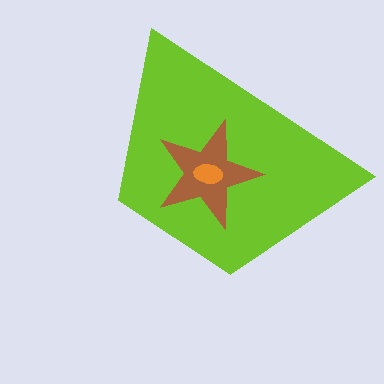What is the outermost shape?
The lime trapezoid.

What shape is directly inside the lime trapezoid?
The brown star.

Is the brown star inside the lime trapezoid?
Yes.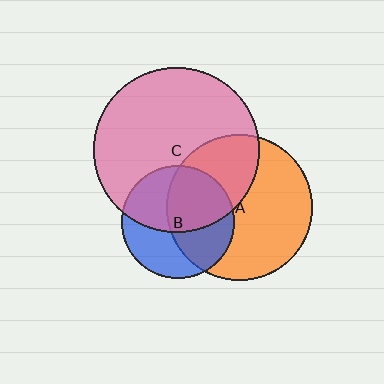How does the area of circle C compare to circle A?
Approximately 1.3 times.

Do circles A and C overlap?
Yes.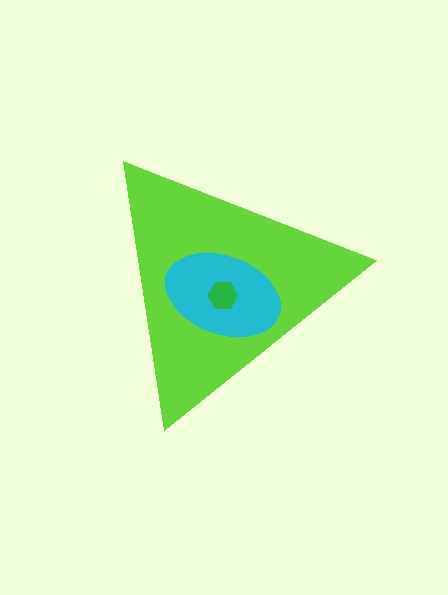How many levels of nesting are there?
3.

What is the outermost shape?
The lime triangle.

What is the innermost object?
The green hexagon.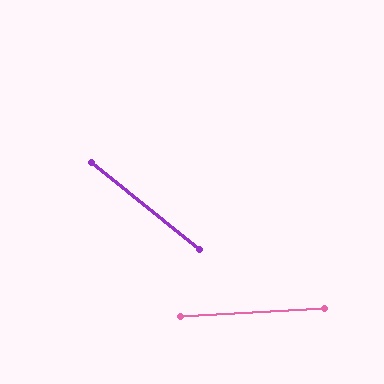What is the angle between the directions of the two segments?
Approximately 42 degrees.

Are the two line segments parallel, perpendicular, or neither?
Neither parallel nor perpendicular — they differ by about 42°.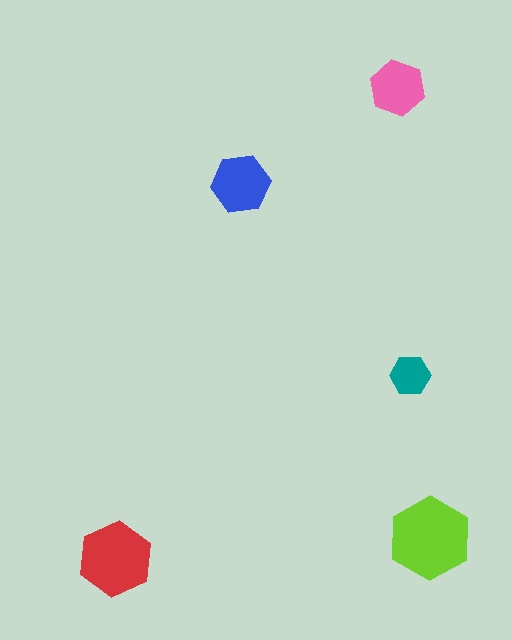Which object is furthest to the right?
The lime hexagon is rightmost.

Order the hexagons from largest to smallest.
the lime one, the red one, the blue one, the pink one, the teal one.